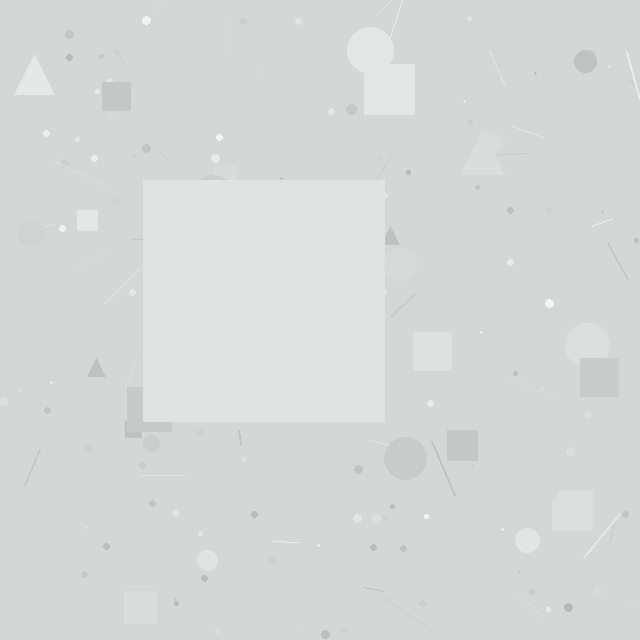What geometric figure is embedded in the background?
A square is embedded in the background.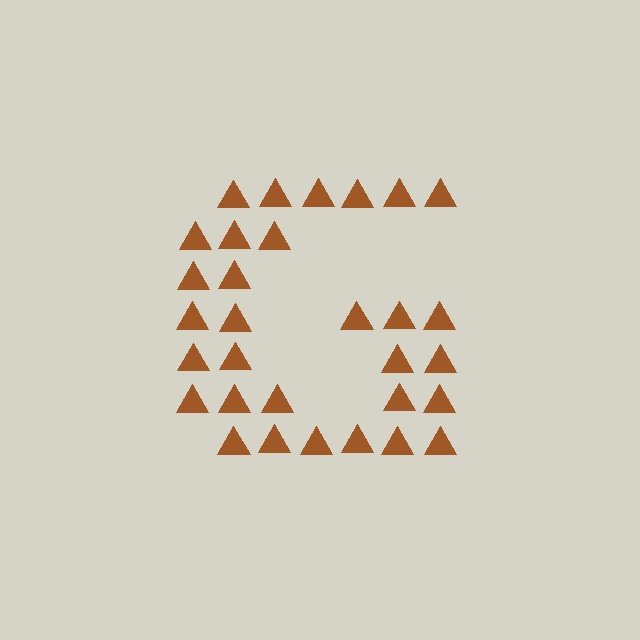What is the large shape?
The large shape is the letter G.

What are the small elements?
The small elements are triangles.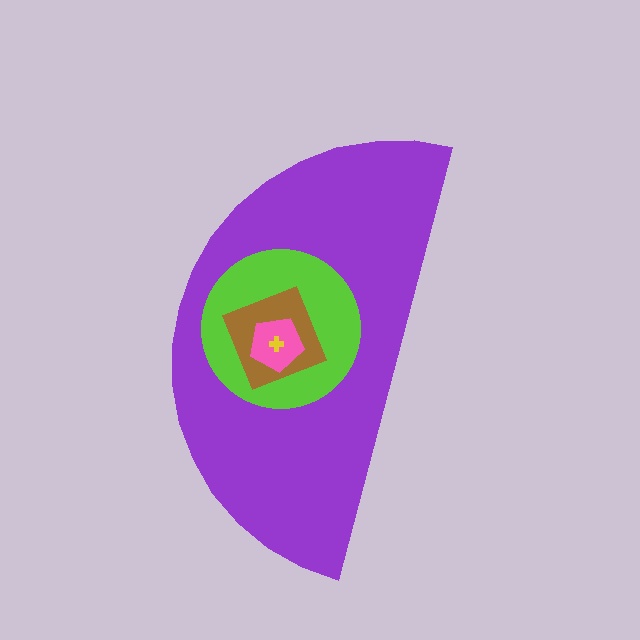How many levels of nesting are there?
5.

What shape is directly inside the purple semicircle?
The lime circle.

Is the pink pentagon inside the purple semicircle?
Yes.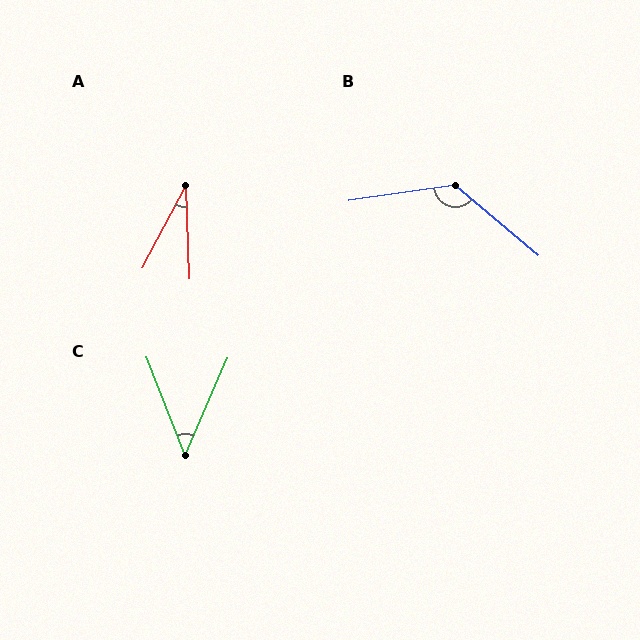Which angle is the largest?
B, at approximately 132 degrees.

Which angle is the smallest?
A, at approximately 30 degrees.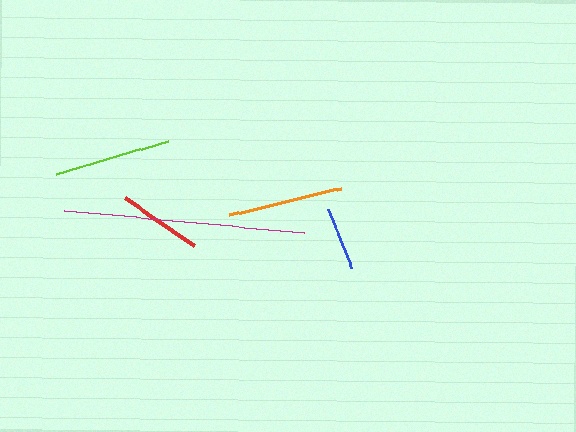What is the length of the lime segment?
The lime segment is approximately 116 pixels long.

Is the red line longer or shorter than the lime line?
The lime line is longer than the red line.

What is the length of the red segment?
The red segment is approximately 85 pixels long.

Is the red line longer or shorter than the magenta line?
The magenta line is longer than the red line.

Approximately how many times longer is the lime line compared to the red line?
The lime line is approximately 1.4 times the length of the red line.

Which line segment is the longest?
The magenta line is the longest at approximately 240 pixels.